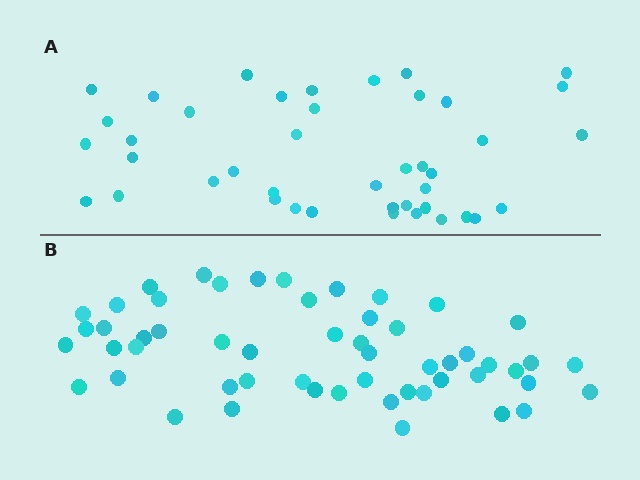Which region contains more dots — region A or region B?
Region B (the bottom region) has more dots.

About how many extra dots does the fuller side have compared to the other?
Region B has roughly 12 or so more dots than region A.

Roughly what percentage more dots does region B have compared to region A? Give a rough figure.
About 30% more.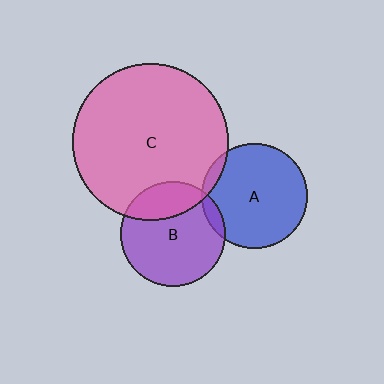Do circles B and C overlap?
Yes.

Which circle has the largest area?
Circle C (pink).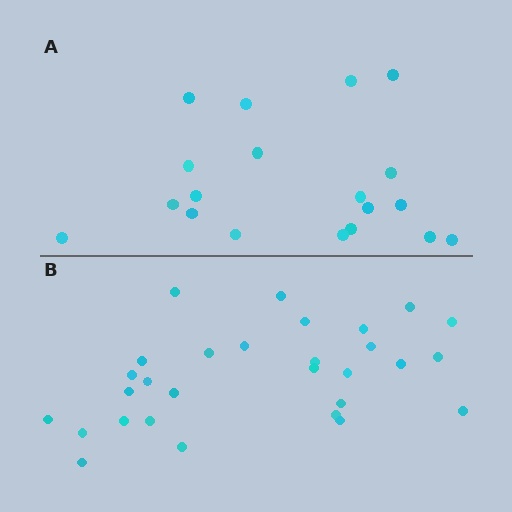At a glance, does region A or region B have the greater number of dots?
Region B (the bottom region) has more dots.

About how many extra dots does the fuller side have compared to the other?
Region B has roughly 10 or so more dots than region A.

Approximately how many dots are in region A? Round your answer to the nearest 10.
About 20 dots. (The exact count is 19, which rounds to 20.)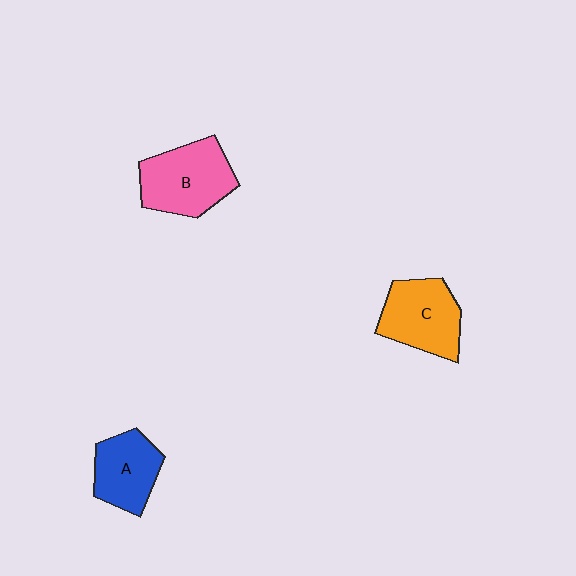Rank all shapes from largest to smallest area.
From largest to smallest: B (pink), C (orange), A (blue).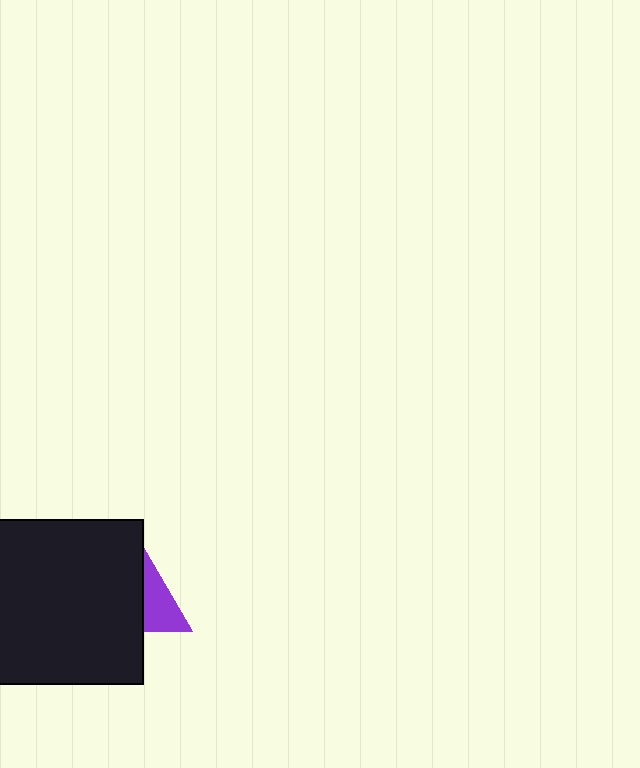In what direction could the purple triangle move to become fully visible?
The purple triangle could move right. That would shift it out from behind the black square entirely.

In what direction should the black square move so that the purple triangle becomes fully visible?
The black square should move left. That is the shortest direction to clear the overlap and leave the purple triangle fully visible.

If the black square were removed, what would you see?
You would see the complete purple triangle.